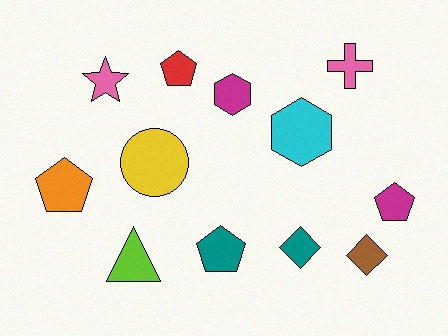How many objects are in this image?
There are 12 objects.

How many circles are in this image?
There is 1 circle.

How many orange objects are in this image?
There is 1 orange object.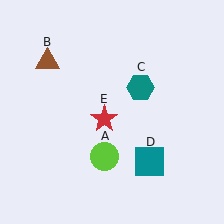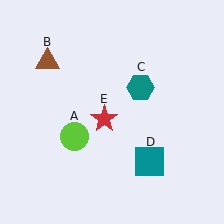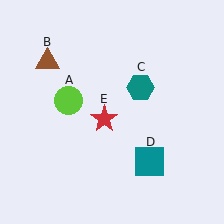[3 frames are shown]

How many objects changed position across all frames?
1 object changed position: lime circle (object A).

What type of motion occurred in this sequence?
The lime circle (object A) rotated clockwise around the center of the scene.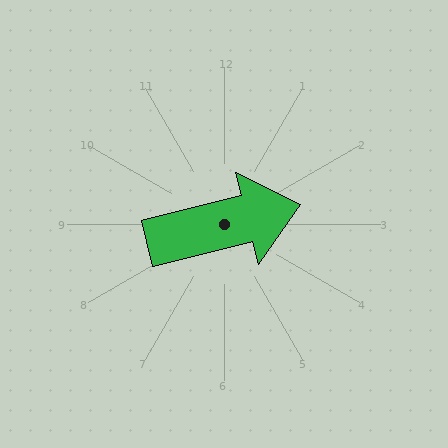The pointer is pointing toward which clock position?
Roughly 3 o'clock.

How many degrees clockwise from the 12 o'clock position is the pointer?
Approximately 76 degrees.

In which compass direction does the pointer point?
East.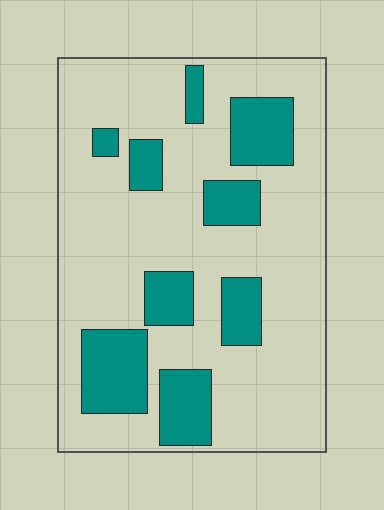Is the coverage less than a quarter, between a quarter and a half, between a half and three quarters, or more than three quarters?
Less than a quarter.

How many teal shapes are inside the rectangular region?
9.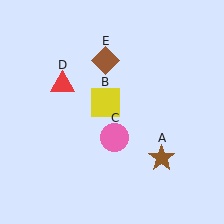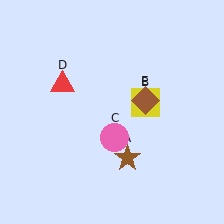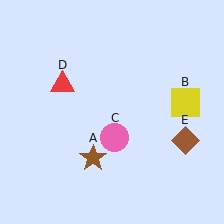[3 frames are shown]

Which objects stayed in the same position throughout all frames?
Pink circle (object C) and red triangle (object D) remained stationary.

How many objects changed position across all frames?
3 objects changed position: brown star (object A), yellow square (object B), brown diamond (object E).